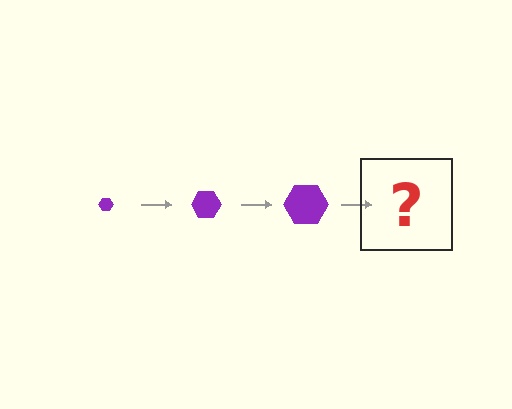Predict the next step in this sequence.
The next step is a purple hexagon, larger than the previous one.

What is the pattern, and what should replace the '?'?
The pattern is that the hexagon gets progressively larger each step. The '?' should be a purple hexagon, larger than the previous one.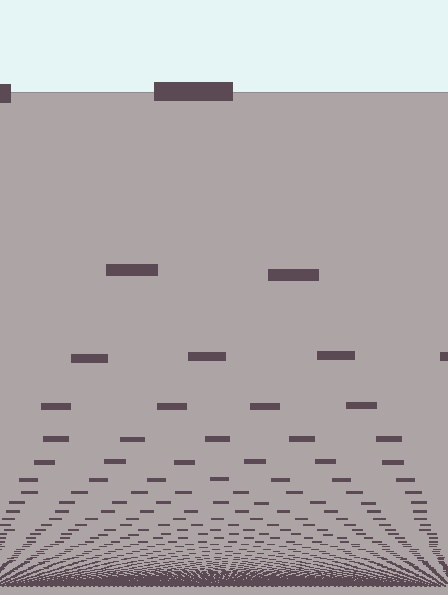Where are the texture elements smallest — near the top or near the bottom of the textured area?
Near the bottom.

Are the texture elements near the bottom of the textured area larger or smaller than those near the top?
Smaller. The gradient is inverted — elements near the bottom are smaller and denser.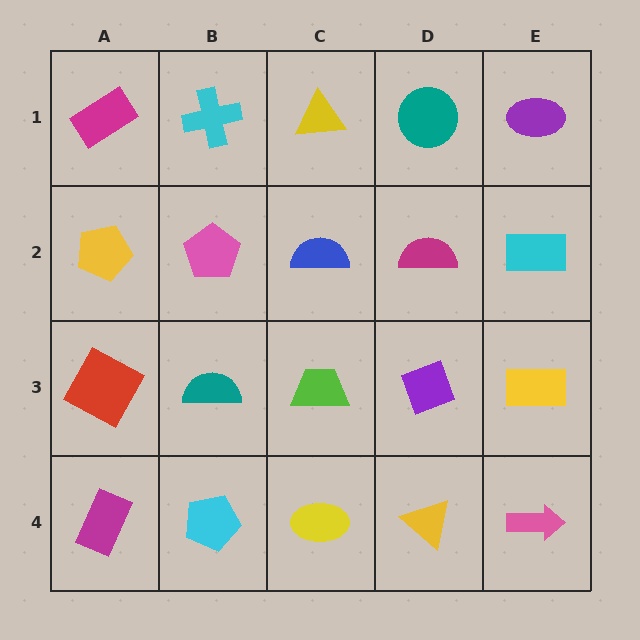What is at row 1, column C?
A yellow triangle.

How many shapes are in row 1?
5 shapes.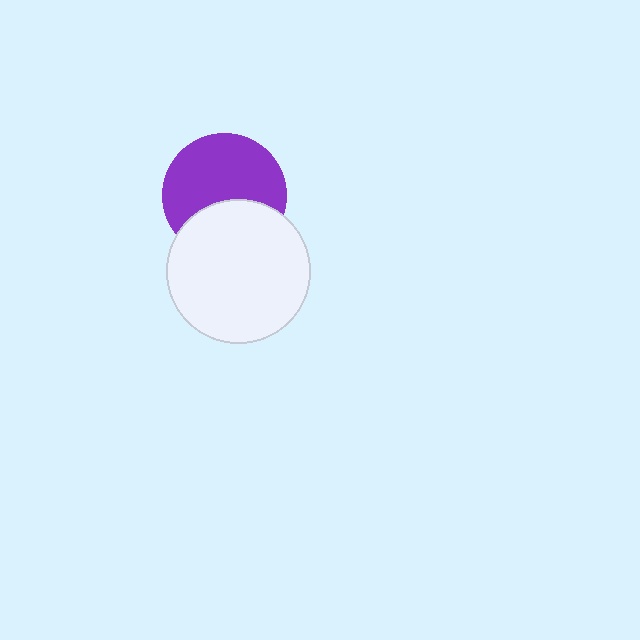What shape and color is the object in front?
The object in front is a white circle.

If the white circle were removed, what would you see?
You would see the complete purple circle.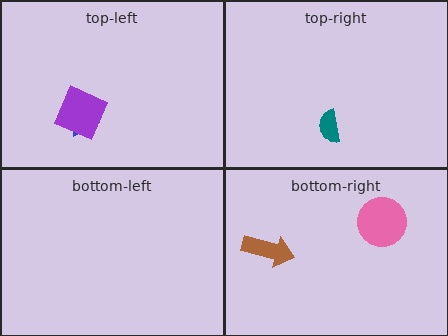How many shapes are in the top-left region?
2.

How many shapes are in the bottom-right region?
2.